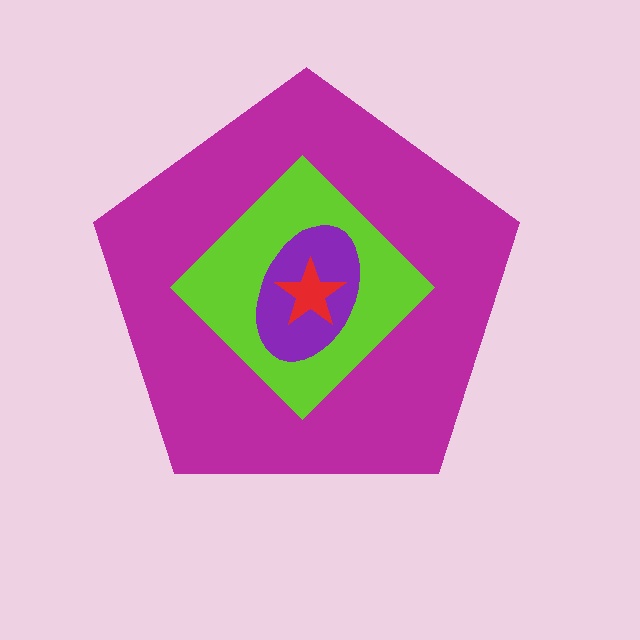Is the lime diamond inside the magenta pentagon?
Yes.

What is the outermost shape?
The magenta pentagon.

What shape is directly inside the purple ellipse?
The red star.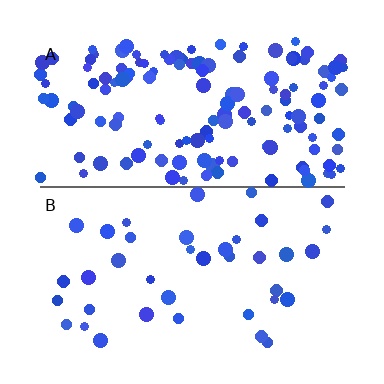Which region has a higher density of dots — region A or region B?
A (the top).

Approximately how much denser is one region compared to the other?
Approximately 3.5× — region A over region B.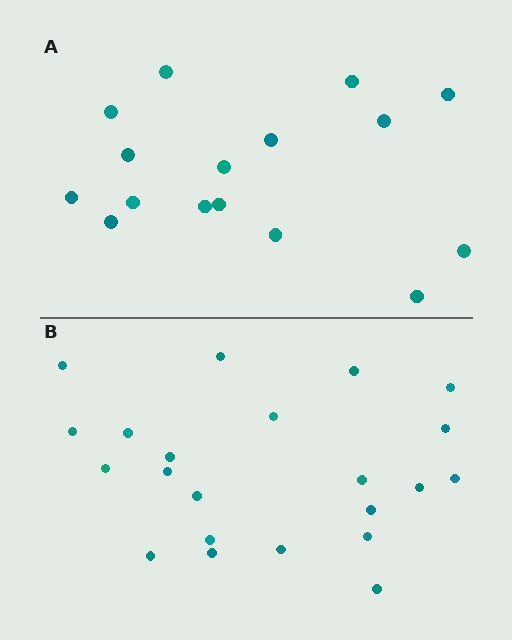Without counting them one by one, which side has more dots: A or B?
Region B (the bottom region) has more dots.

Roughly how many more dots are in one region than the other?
Region B has about 6 more dots than region A.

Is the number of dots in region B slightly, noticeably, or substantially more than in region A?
Region B has noticeably more, but not dramatically so. The ratio is roughly 1.4 to 1.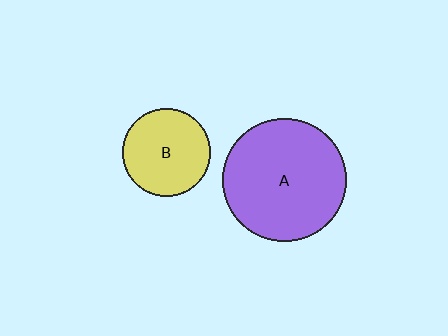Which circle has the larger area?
Circle A (purple).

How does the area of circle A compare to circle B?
Approximately 2.0 times.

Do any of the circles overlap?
No, none of the circles overlap.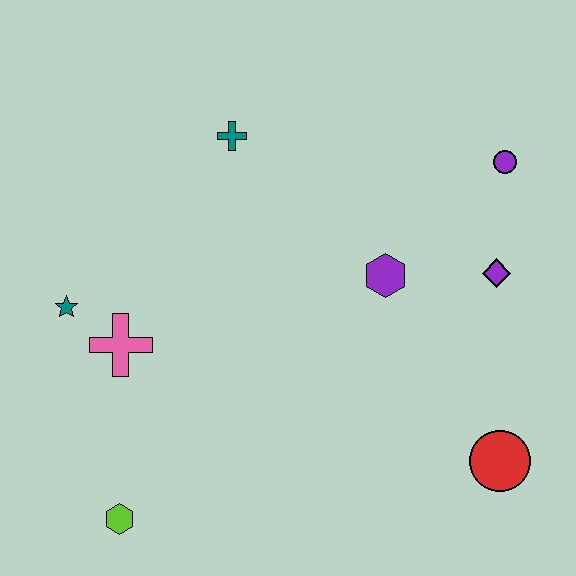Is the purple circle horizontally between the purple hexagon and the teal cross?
No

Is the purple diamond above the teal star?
Yes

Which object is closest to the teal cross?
The purple hexagon is closest to the teal cross.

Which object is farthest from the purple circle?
The lime hexagon is farthest from the purple circle.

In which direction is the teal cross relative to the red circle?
The teal cross is above the red circle.